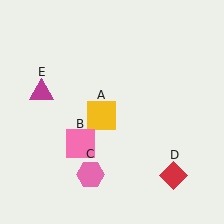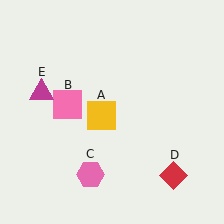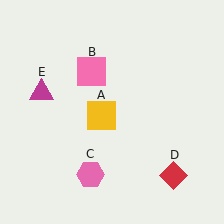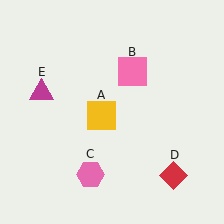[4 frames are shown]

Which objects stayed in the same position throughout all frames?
Yellow square (object A) and pink hexagon (object C) and red diamond (object D) and magenta triangle (object E) remained stationary.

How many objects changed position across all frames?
1 object changed position: pink square (object B).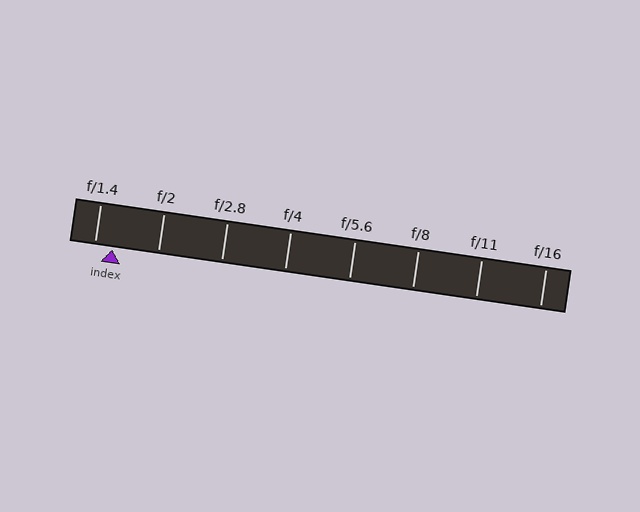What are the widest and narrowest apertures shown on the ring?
The widest aperture shown is f/1.4 and the narrowest is f/16.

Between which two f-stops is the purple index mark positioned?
The index mark is between f/1.4 and f/2.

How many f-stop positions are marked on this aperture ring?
There are 8 f-stop positions marked.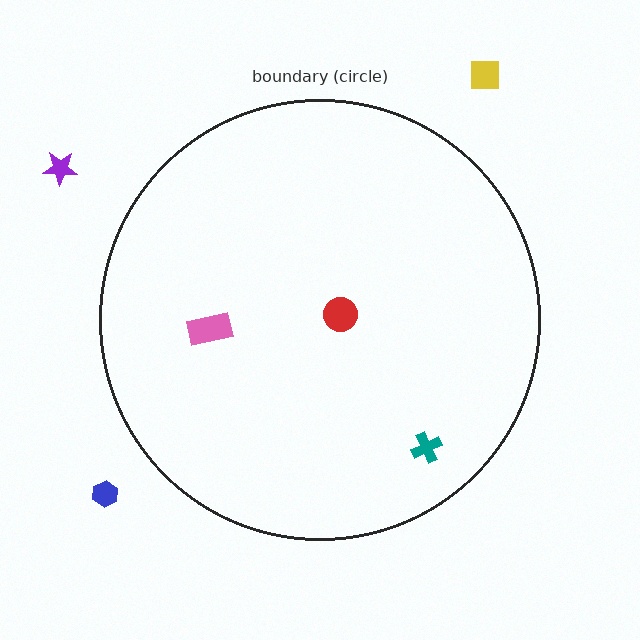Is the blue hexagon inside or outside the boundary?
Outside.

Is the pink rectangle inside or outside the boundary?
Inside.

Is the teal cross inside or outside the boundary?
Inside.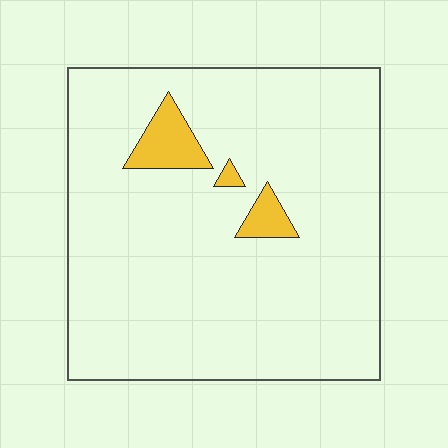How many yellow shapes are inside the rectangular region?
3.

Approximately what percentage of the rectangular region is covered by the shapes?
Approximately 5%.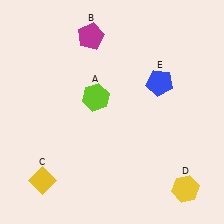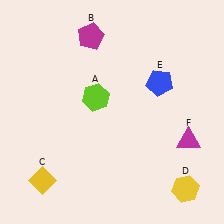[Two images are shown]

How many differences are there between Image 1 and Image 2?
There is 1 difference between the two images.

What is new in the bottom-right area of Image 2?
A magenta triangle (F) was added in the bottom-right area of Image 2.